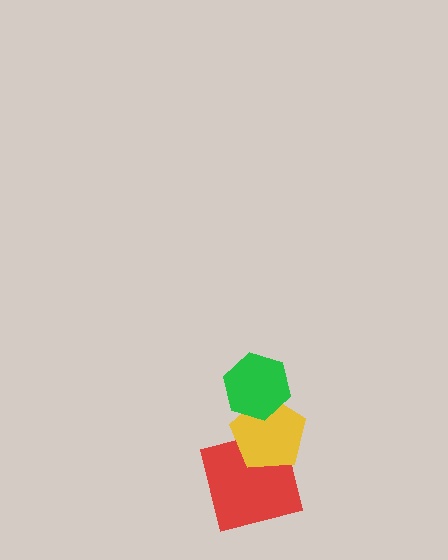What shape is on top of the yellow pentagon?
The green hexagon is on top of the yellow pentagon.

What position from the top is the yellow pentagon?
The yellow pentagon is 2nd from the top.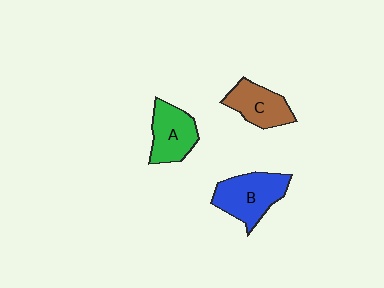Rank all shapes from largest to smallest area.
From largest to smallest: B (blue), A (green), C (brown).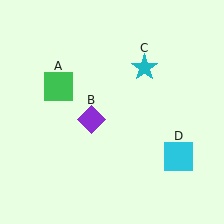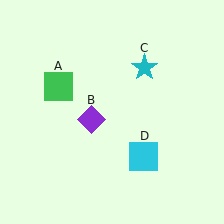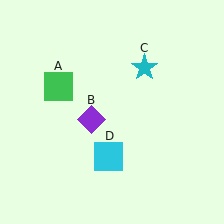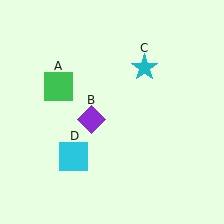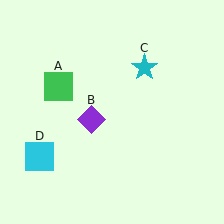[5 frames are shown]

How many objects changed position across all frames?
1 object changed position: cyan square (object D).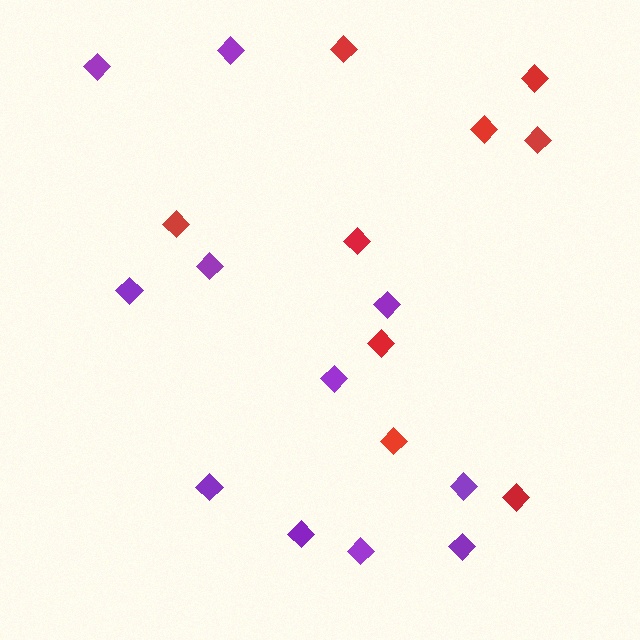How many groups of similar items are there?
There are 2 groups: one group of red diamonds (9) and one group of purple diamonds (11).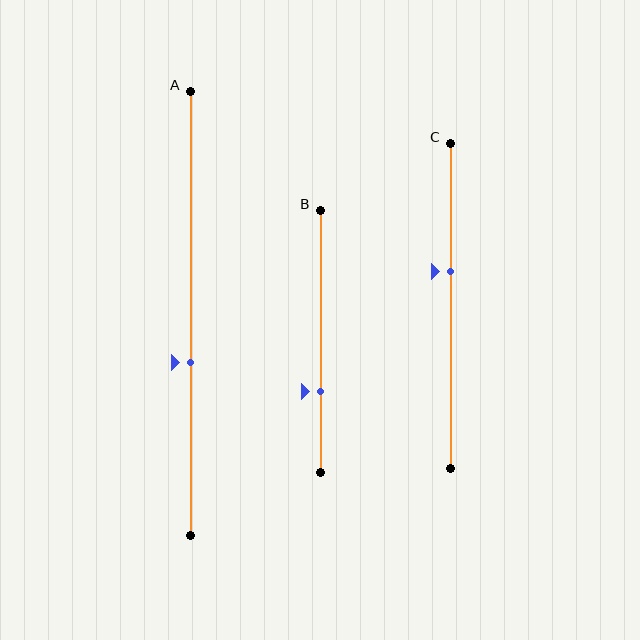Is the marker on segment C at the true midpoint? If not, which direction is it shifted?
No, the marker on segment C is shifted upward by about 11% of the segment length.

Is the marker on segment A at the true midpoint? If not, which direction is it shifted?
No, the marker on segment A is shifted downward by about 11% of the segment length.